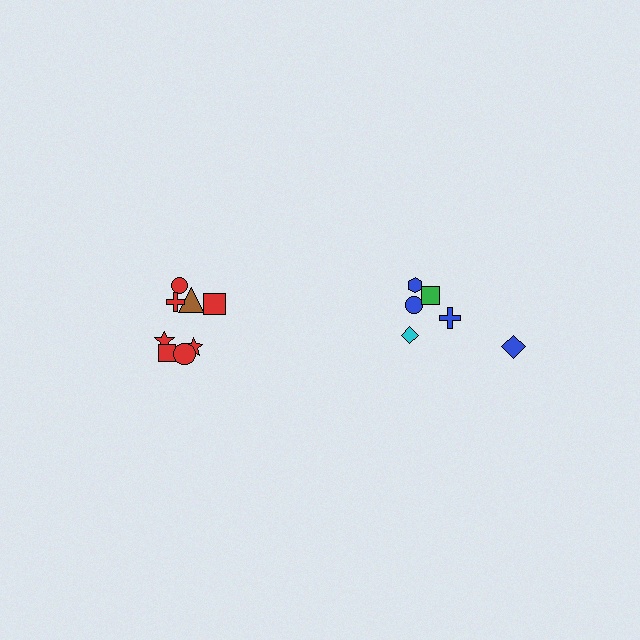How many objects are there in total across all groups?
There are 14 objects.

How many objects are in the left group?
There are 8 objects.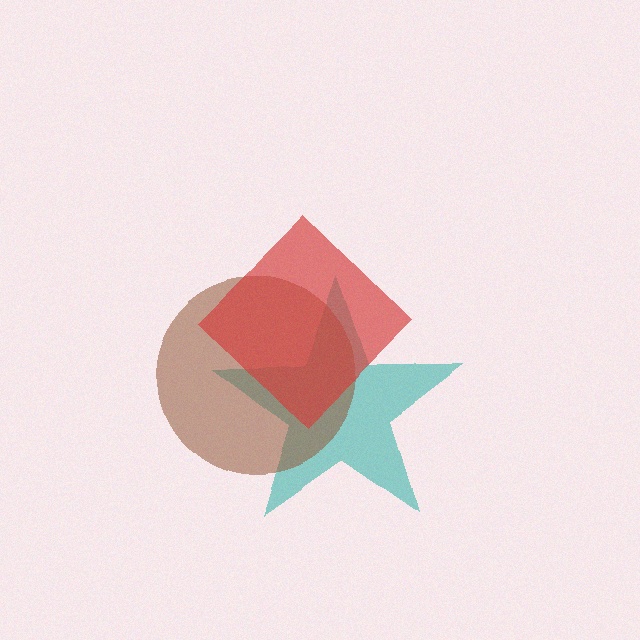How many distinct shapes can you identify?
There are 3 distinct shapes: a teal star, a brown circle, a red diamond.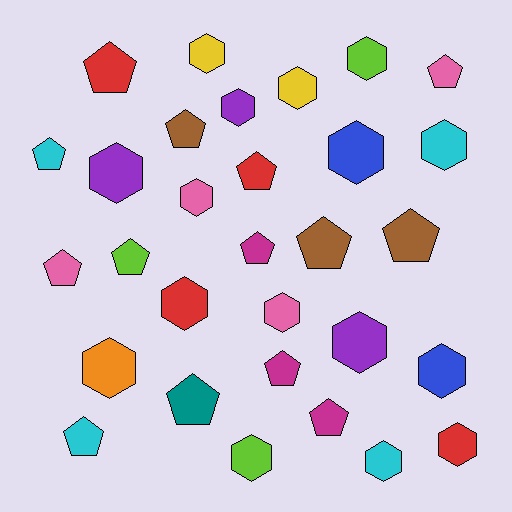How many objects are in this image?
There are 30 objects.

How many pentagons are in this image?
There are 14 pentagons.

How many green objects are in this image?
There are no green objects.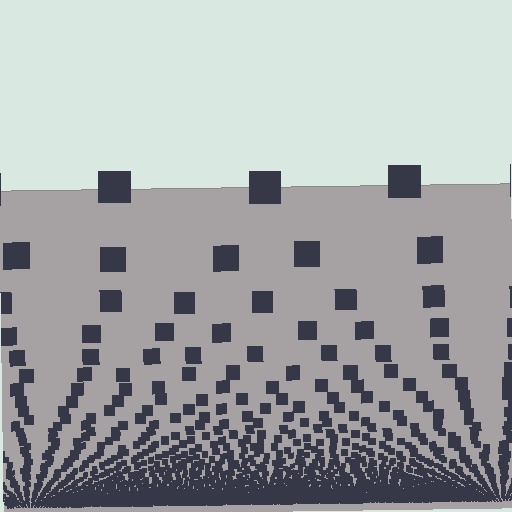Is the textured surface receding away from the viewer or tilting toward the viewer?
The surface appears to tilt toward the viewer. Texture elements get larger and sparser toward the top.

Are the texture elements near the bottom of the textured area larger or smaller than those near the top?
Smaller. The gradient is inverted — elements near the bottom are smaller and denser.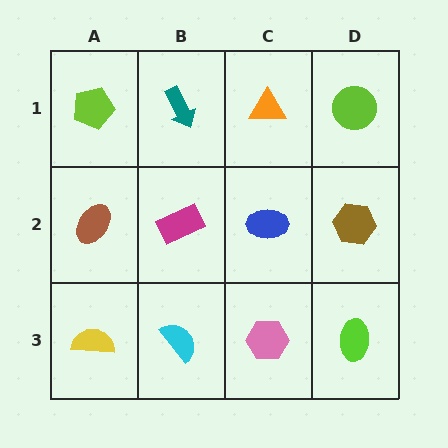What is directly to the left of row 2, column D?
A blue ellipse.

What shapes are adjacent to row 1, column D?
A brown hexagon (row 2, column D), an orange triangle (row 1, column C).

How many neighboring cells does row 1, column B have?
3.